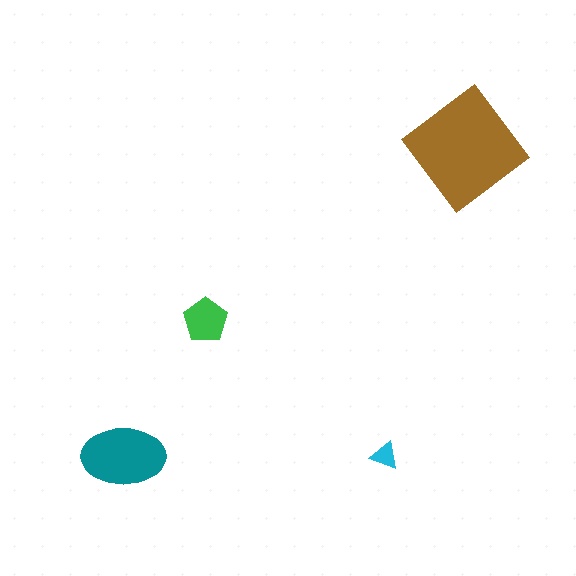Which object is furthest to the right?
The brown diamond is rightmost.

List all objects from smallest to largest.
The cyan triangle, the green pentagon, the teal ellipse, the brown diamond.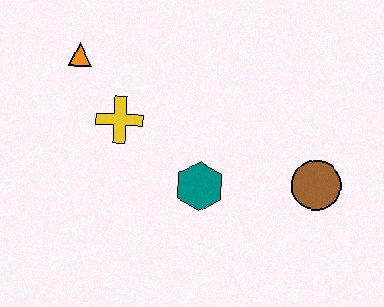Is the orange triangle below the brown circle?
No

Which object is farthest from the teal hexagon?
The orange triangle is farthest from the teal hexagon.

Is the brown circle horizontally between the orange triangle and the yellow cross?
No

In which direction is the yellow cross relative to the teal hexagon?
The yellow cross is to the left of the teal hexagon.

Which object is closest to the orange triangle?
The yellow cross is closest to the orange triangle.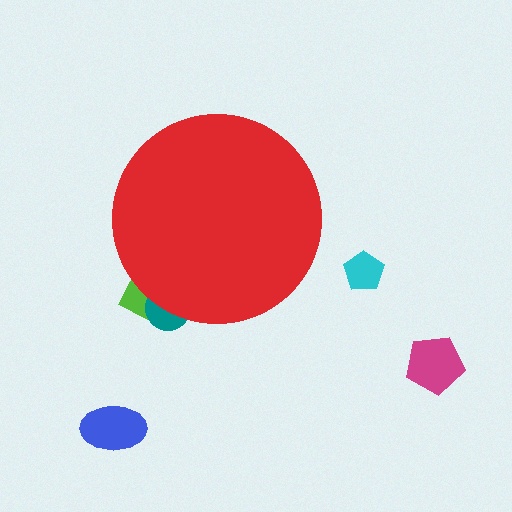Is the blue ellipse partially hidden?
No, the blue ellipse is fully visible.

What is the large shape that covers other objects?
A red circle.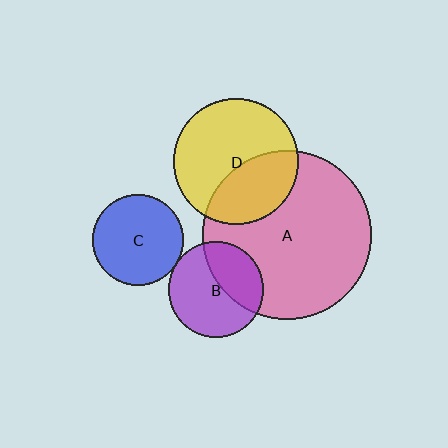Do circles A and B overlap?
Yes.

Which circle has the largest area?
Circle A (pink).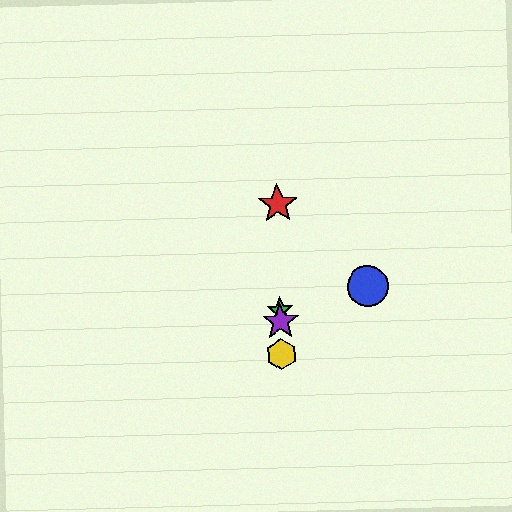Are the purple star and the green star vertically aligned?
Yes, both are at x≈281.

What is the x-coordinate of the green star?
The green star is at x≈280.